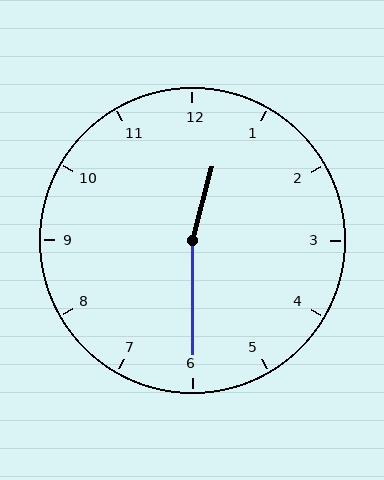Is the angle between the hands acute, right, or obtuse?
It is obtuse.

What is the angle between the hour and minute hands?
Approximately 165 degrees.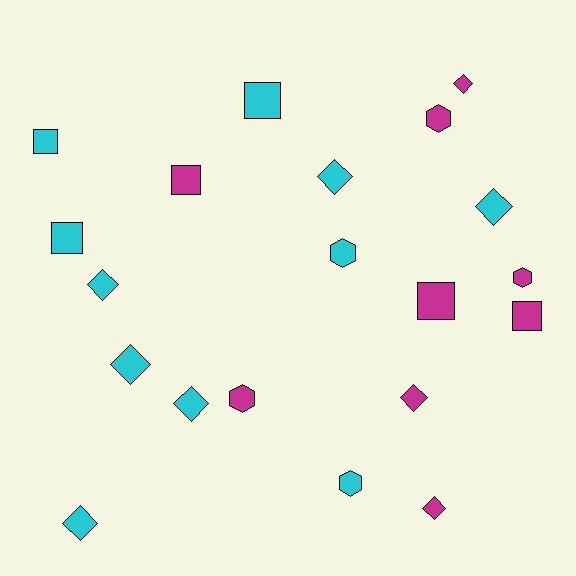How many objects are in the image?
There are 20 objects.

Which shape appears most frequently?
Diamond, with 9 objects.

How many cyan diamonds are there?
There are 6 cyan diamonds.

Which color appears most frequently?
Cyan, with 11 objects.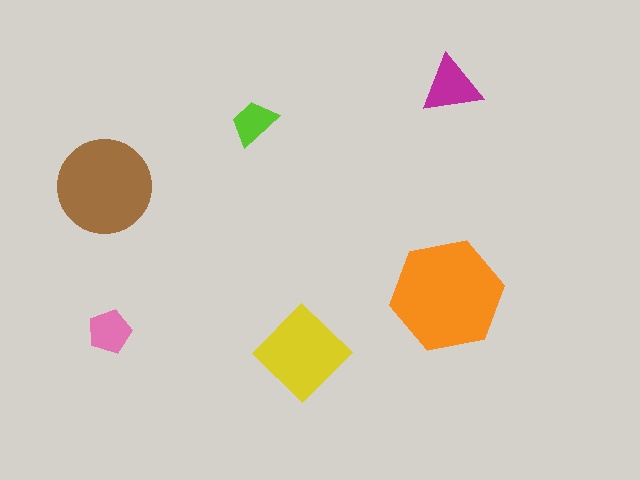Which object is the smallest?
The lime trapezoid.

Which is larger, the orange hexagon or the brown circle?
The orange hexagon.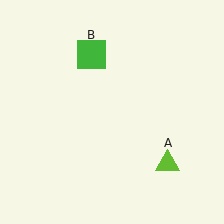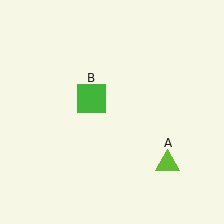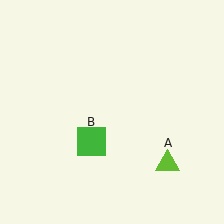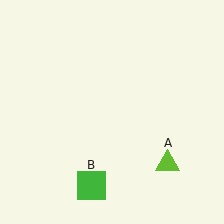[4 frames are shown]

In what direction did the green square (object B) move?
The green square (object B) moved down.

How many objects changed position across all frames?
1 object changed position: green square (object B).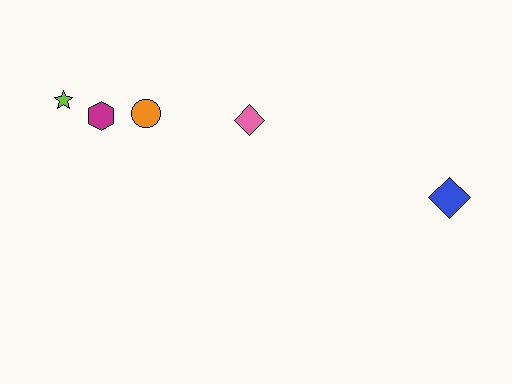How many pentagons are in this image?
There are no pentagons.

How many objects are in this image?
There are 5 objects.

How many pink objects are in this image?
There is 1 pink object.